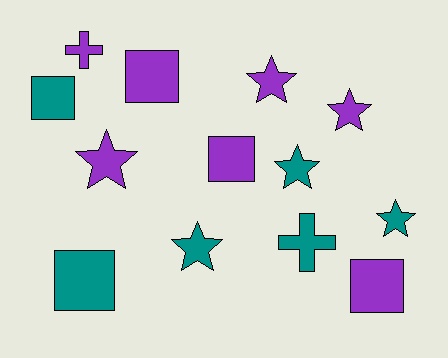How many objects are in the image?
There are 13 objects.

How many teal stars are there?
There are 3 teal stars.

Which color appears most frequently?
Purple, with 7 objects.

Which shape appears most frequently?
Star, with 6 objects.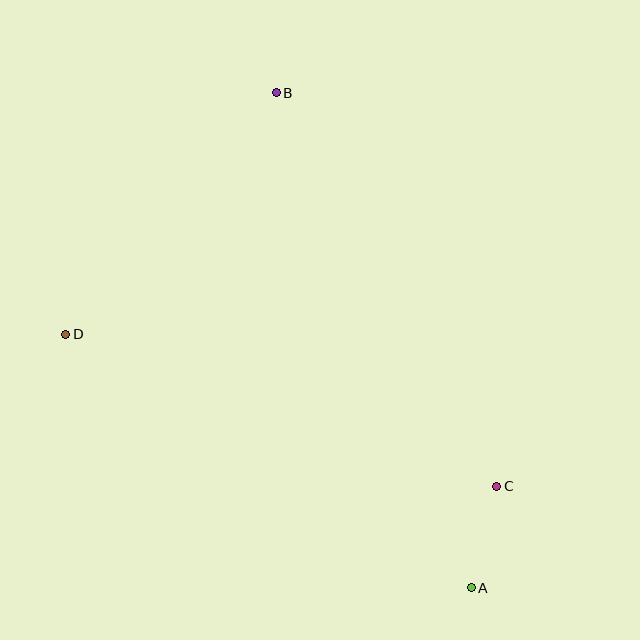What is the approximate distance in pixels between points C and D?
The distance between C and D is approximately 457 pixels.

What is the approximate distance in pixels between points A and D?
The distance between A and D is approximately 478 pixels.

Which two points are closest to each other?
Points A and C are closest to each other.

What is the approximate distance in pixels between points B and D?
The distance between B and D is approximately 321 pixels.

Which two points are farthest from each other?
Points A and B are farthest from each other.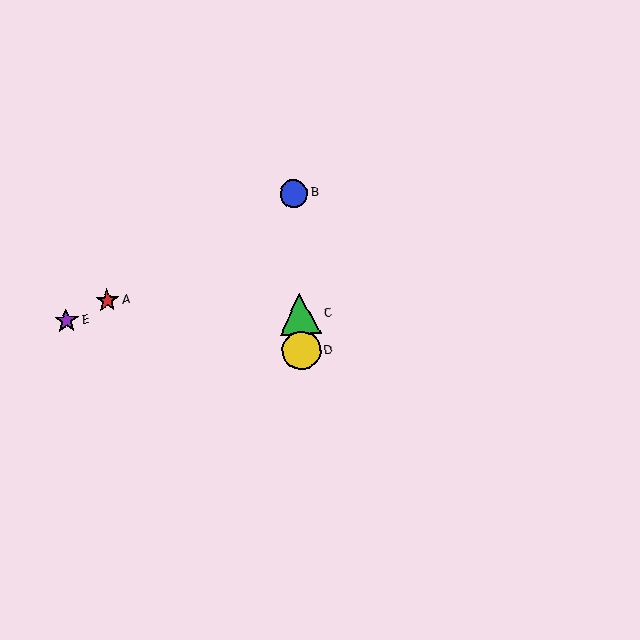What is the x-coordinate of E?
Object E is at x≈66.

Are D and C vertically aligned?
Yes, both are at x≈302.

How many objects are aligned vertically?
3 objects (B, C, D) are aligned vertically.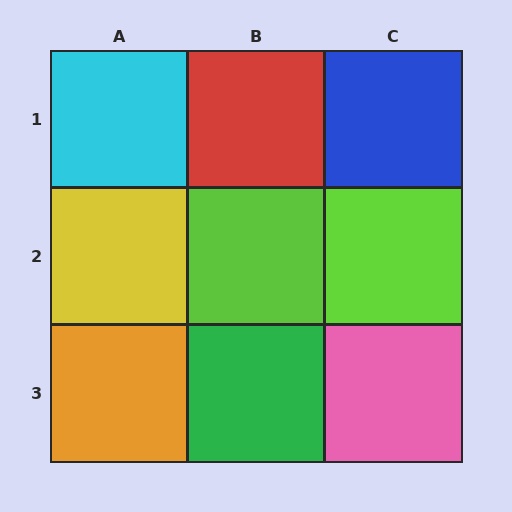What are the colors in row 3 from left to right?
Orange, green, pink.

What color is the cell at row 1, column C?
Blue.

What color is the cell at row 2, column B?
Lime.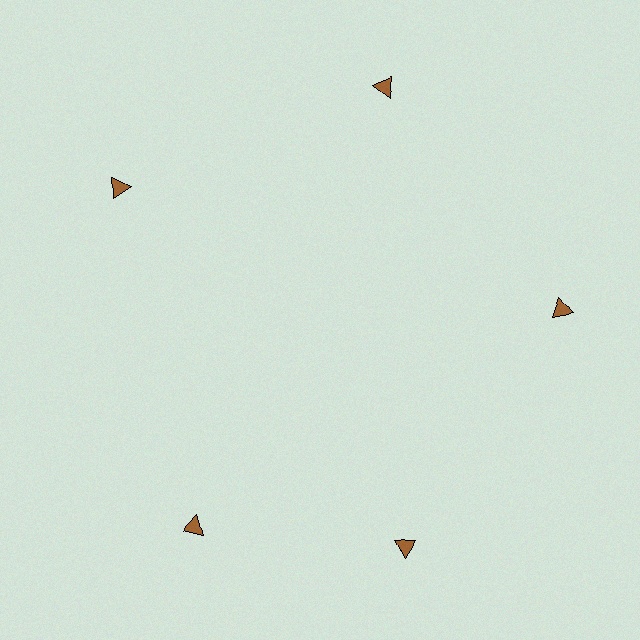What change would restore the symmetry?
The symmetry would be restored by rotating it back into even spacing with its neighbors so that all 5 triangles sit at equal angles and equal distance from the center.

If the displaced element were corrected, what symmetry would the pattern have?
It would have 5-fold rotational symmetry — the pattern would map onto itself every 72 degrees.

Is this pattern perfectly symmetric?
No. The 5 brown triangles are arranged in a ring, but one element near the 8 o'clock position is rotated out of alignment along the ring, breaking the 5-fold rotational symmetry.